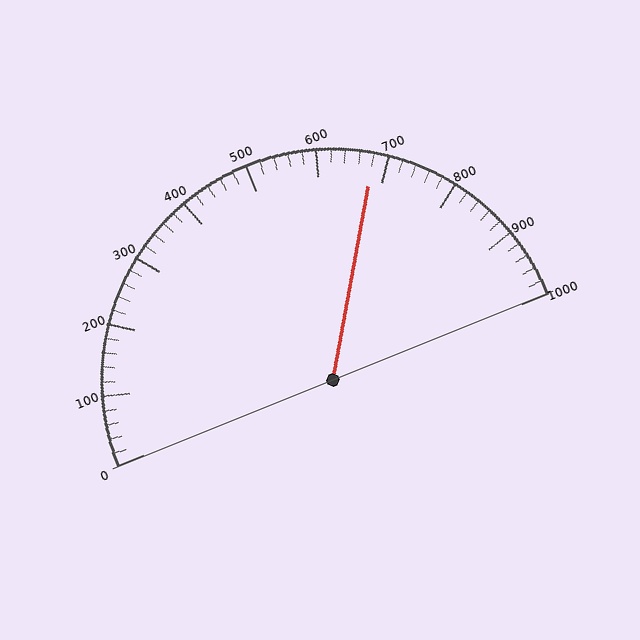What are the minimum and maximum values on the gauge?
The gauge ranges from 0 to 1000.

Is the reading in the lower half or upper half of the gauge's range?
The reading is in the upper half of the range (0 to 1000).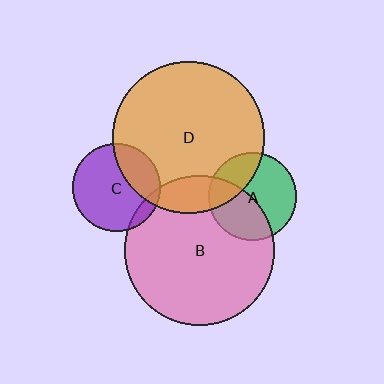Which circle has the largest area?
Circle D (orange).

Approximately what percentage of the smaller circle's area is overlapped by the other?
Approximately 45%.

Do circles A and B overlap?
Yes.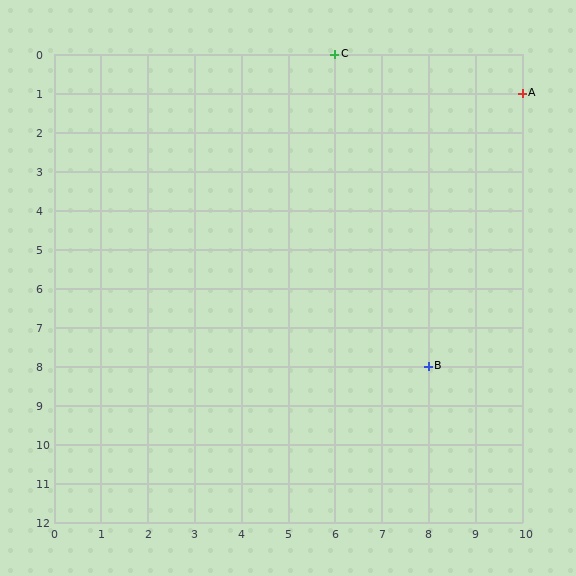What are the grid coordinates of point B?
Point B is at grid coordinates (8, 8).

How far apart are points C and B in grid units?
Points C and B are 2 columns and 8 rows apart (about 8.2 grid units diagonally).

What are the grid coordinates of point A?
Point A is at grid coordinates (10, 1).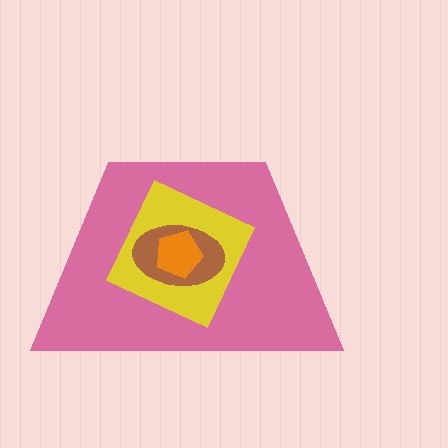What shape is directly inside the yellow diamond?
The brown ellipse.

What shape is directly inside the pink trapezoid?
The yellow diamond.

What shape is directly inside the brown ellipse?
The orange pentagon.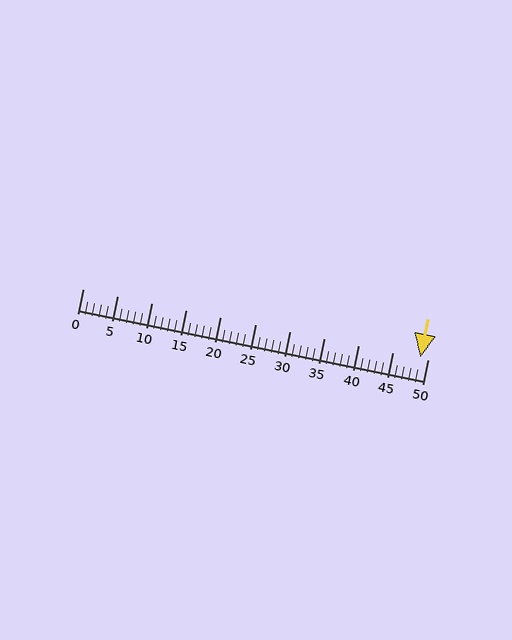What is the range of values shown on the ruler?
The ruler shows values from 0 to 50.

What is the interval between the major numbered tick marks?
The major tick marks are spaced 5 units apart.